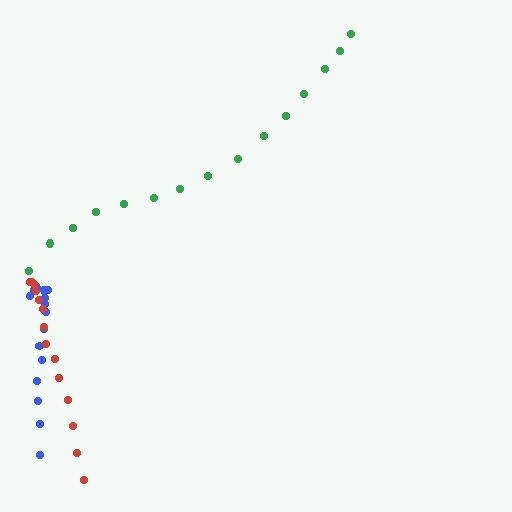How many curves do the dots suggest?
There are 3 distinct paths.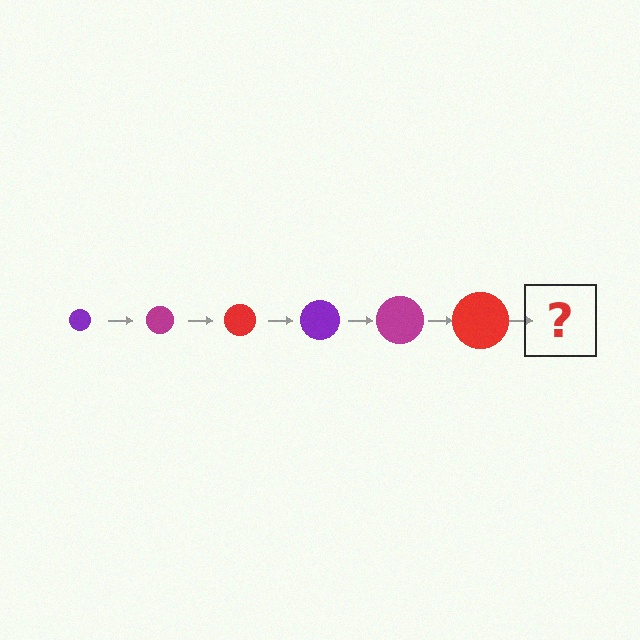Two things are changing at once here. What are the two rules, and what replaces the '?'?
The two rules are that the circle grows larger each step and the color cycles through purple, magenta, and red. The '?' should be a purple circle, larger than the previous one.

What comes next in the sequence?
The next element should be a purple circle, larger than the previous one.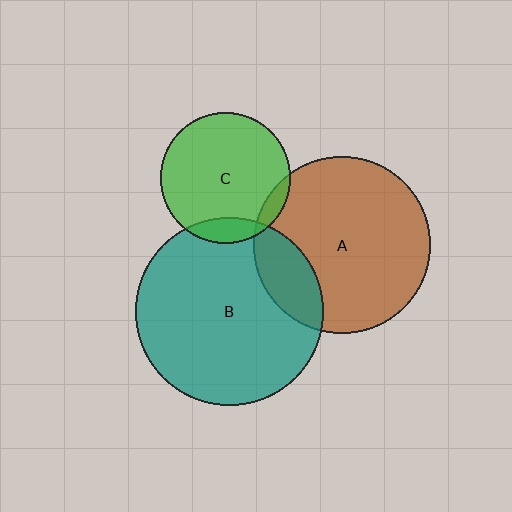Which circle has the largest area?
Circle B (teal).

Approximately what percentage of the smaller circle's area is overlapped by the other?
Approximately 20%.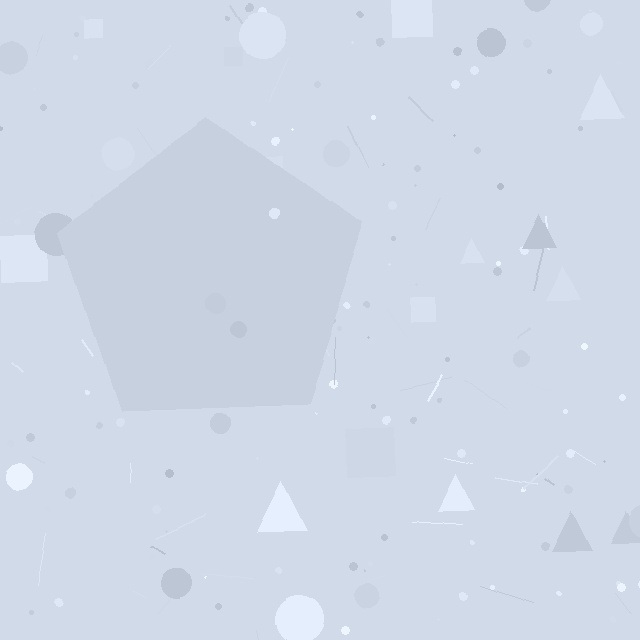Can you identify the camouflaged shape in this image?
The camouflaged shape is a pentagon.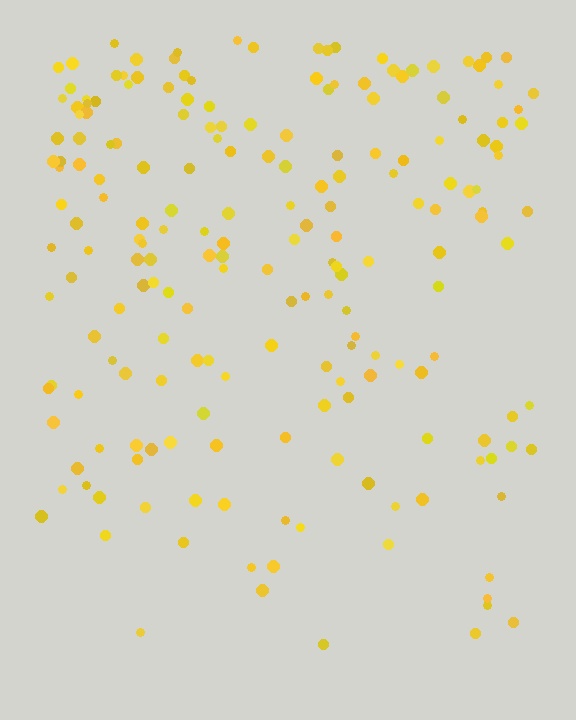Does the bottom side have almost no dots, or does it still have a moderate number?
Still a moderate number, just noticeably fewer than the top.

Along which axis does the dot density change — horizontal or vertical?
Vertical.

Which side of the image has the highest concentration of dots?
The top.